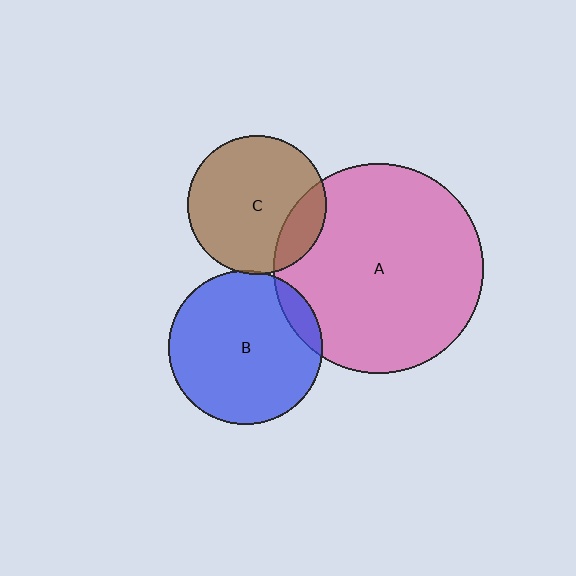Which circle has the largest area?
Circle A (pink).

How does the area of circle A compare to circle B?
Approximately 1.9 times.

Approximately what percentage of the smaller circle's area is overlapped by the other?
Approximately 20%.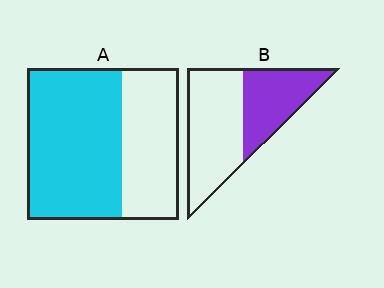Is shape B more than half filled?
No.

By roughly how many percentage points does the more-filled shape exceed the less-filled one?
By roughly 20 percentage points (A over B).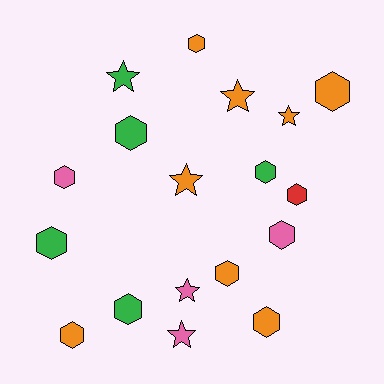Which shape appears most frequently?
Hexagon, with 12 objects.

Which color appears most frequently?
Orange, with 8 objects.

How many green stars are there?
There is 1 green star.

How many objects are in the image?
There are 18 objects.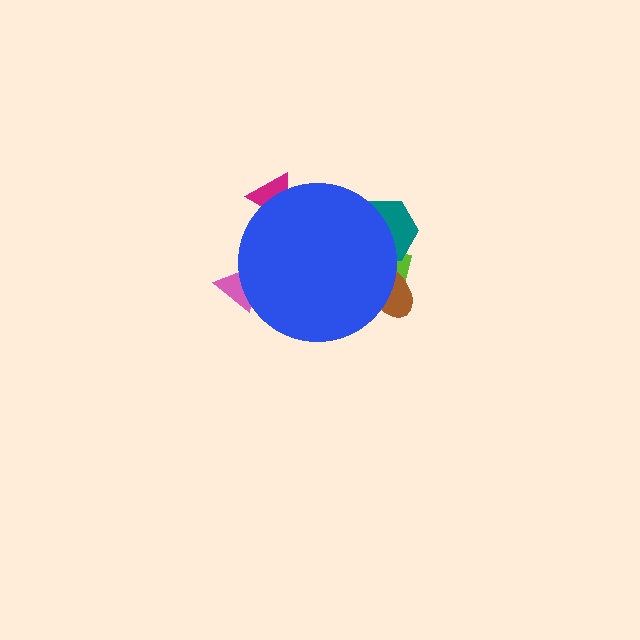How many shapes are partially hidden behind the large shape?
5 shapes are partially hidden.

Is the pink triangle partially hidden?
Yes, the pink triangle is partially hidden behind the blue circle.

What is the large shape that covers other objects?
A blue circle.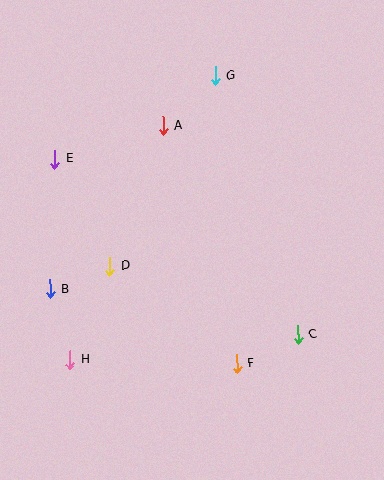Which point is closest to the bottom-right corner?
Point C is closest to the bottom-right corner.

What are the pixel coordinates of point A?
Point A is at (163, 125).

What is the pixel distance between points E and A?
The distance between E and A is 114 pixels.